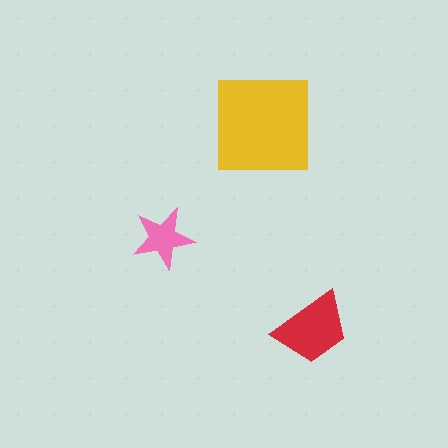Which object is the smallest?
The pink star.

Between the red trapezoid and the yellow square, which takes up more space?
The yellow square.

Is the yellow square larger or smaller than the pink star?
Larger.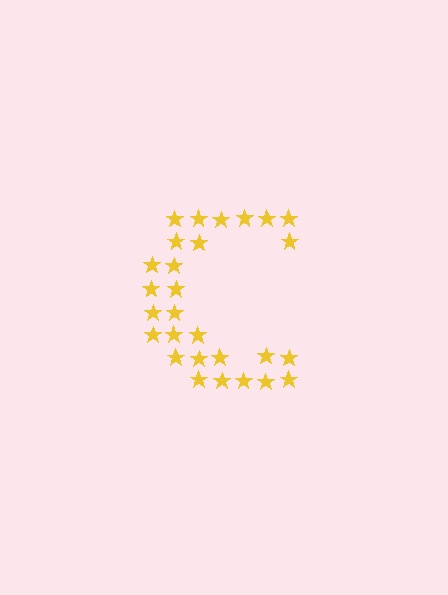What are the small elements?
The small elements are stars.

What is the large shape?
The large shape is the letter C.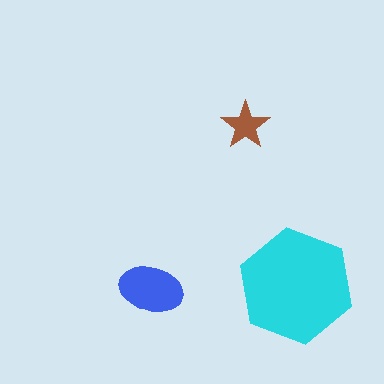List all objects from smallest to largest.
The brown star, the blue ellipse, the cyan hexagon.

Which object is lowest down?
The blue ellipse is bottommost.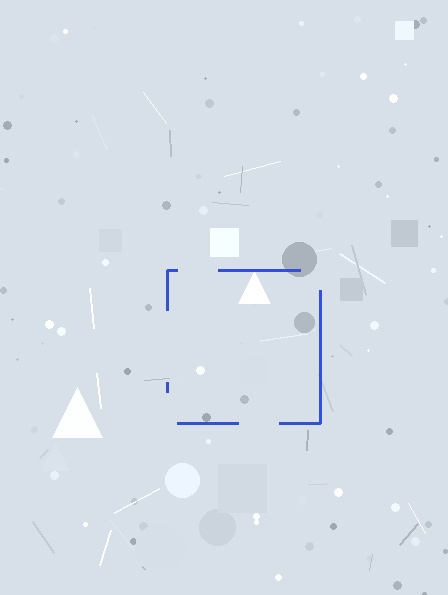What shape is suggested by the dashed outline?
The dashed outline suggests a square.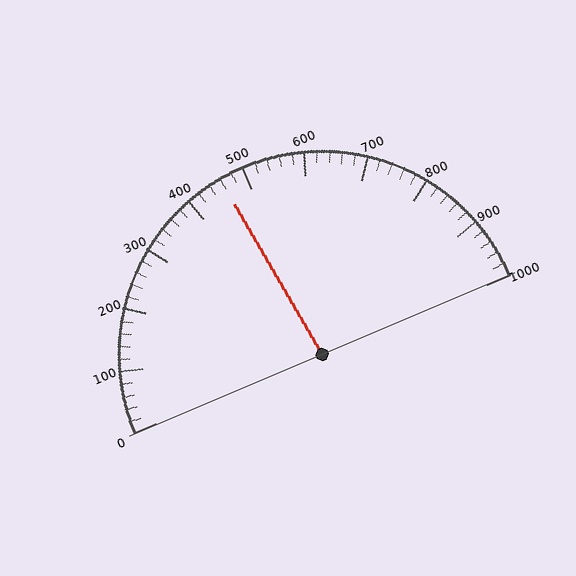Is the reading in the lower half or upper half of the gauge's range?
The reading is in the lower half of the range (0 to 1000).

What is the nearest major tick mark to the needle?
The nearest major tick mark is 500.